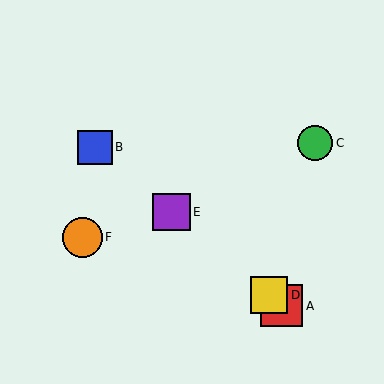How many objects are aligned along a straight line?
4 objects (A, B, D, E) are aligned along a straight line.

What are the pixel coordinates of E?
Object E is at (171, 212).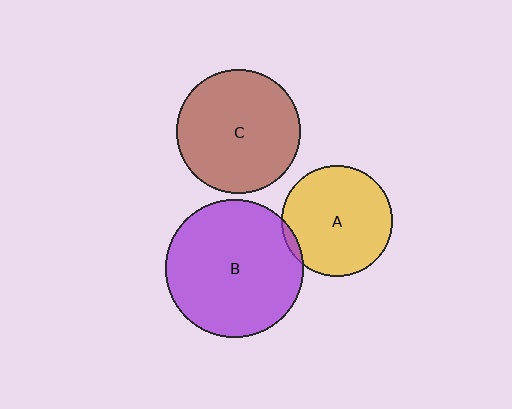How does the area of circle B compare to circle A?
Approximately 1.6 times.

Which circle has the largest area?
Circle B (purple).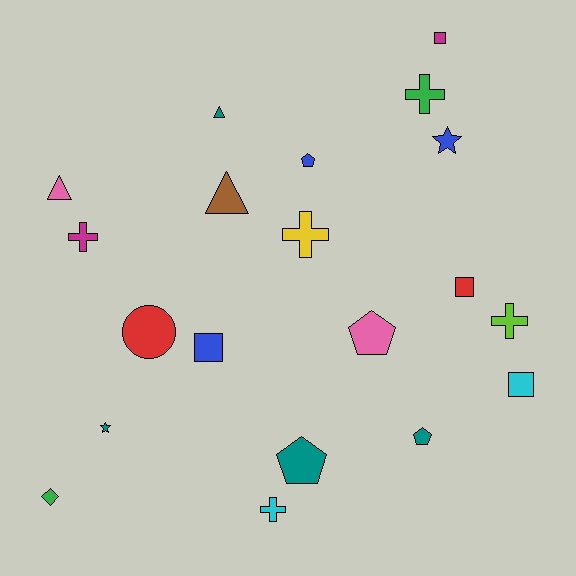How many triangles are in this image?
There are 3 triangles.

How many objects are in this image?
There are 20 objects.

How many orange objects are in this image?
There are no orange objects.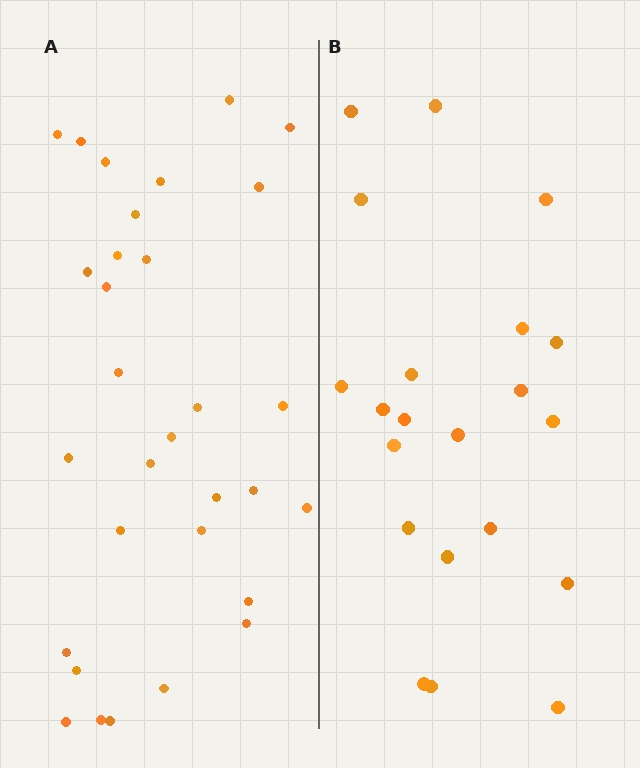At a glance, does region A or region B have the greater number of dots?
Region A (the left region) has more dots.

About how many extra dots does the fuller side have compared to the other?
Region A has roughly 10 or so more dots than region B.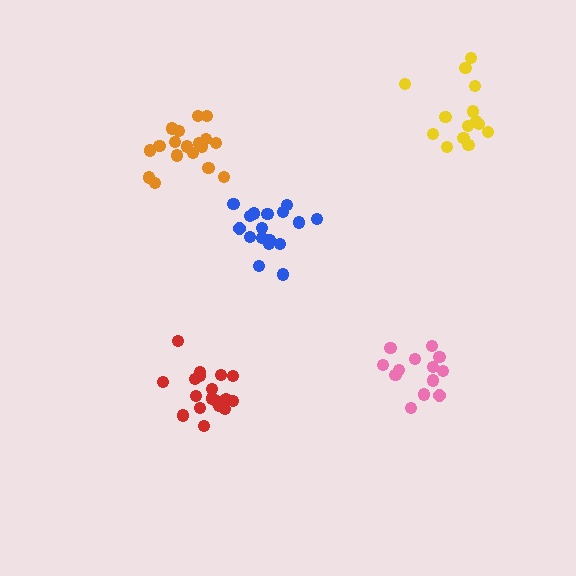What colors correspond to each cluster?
The clusters are colored: blue, orange, pink, yellow, red.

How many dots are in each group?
Group 1: 17 dots, Group 2: 18 dots, Group 3: 13 dots, Group 4: 14 dots, Group 5: 18 dots (80 total).